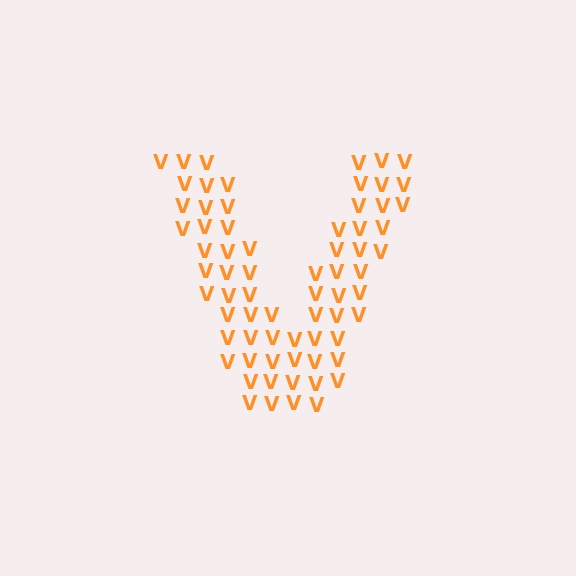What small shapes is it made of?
It is made of small letter V's.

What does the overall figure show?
The overall figure shows the letter V.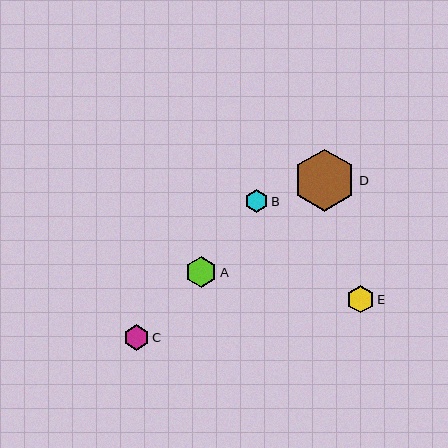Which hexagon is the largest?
Hexagon D is the largest with a size of approximately 62 pixels.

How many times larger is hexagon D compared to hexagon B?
Hexagon D is approximately 2.8 times the size of hexagon B.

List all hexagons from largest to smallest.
From largest to smallest: D, A, E, C, B.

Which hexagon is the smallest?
Hexagon B is the smallest with a size of approximately 23 pixels.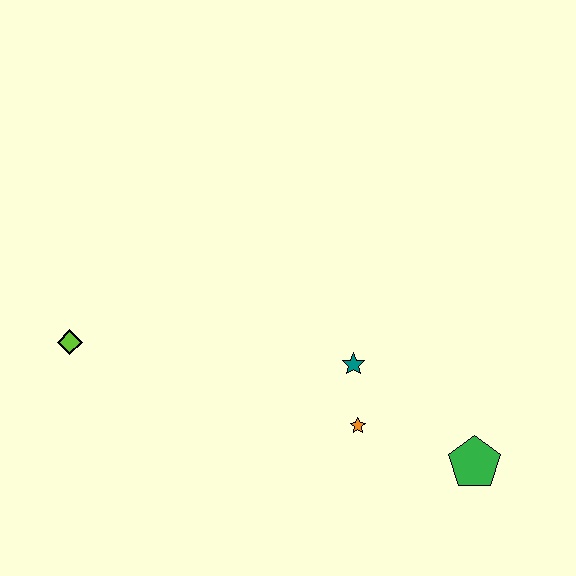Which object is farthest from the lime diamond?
The green pentagon is farthest from the lime diamond.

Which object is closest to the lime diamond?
The teal star is closest to the lime diamond.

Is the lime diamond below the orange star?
No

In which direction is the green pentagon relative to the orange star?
The green pentagon is to the right of the orange star.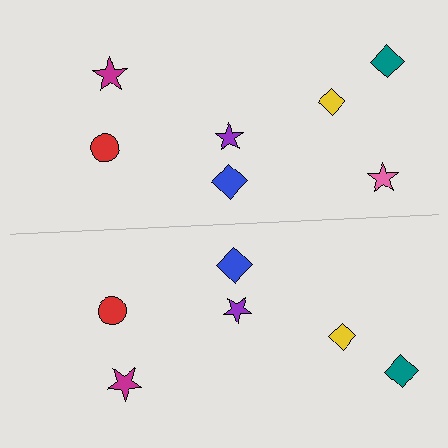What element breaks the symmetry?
A pink star is missing from the bottom side.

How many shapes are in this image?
There are 13 shapes in this image.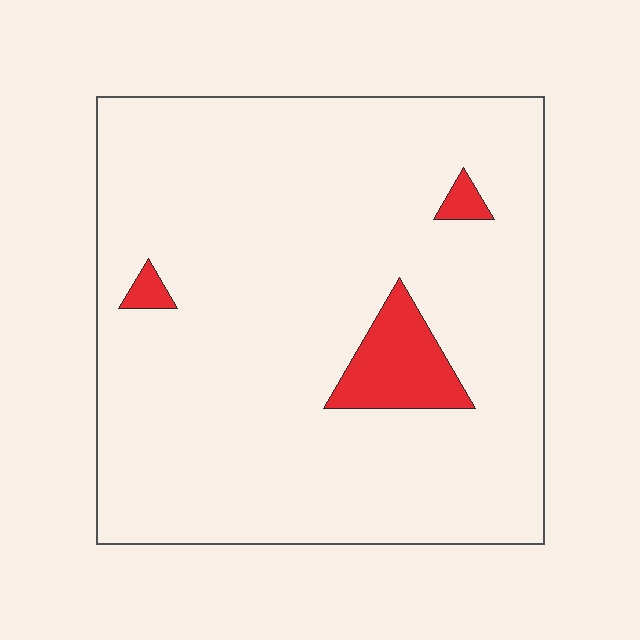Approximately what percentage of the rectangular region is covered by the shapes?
Approximately 5%.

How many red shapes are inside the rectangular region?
3.